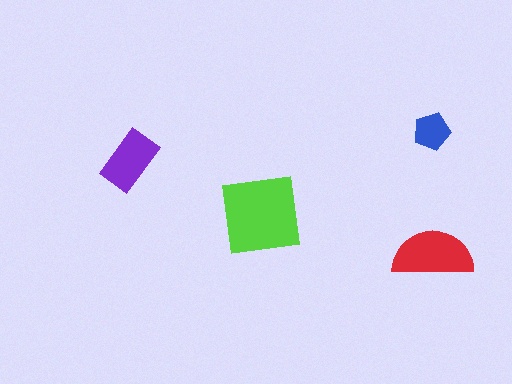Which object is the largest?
The lime square.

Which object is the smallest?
The blue pentagon.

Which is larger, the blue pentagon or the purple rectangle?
The purple rectangle.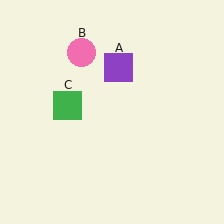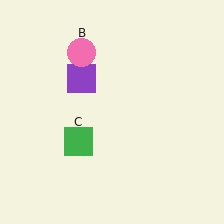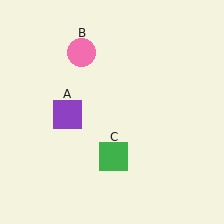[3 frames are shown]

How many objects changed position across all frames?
2 objects changed position: purple square (object A), green square (object C).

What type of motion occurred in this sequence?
The purple square (object A), green square (object C) rotated counterclockwise around the center of the scene.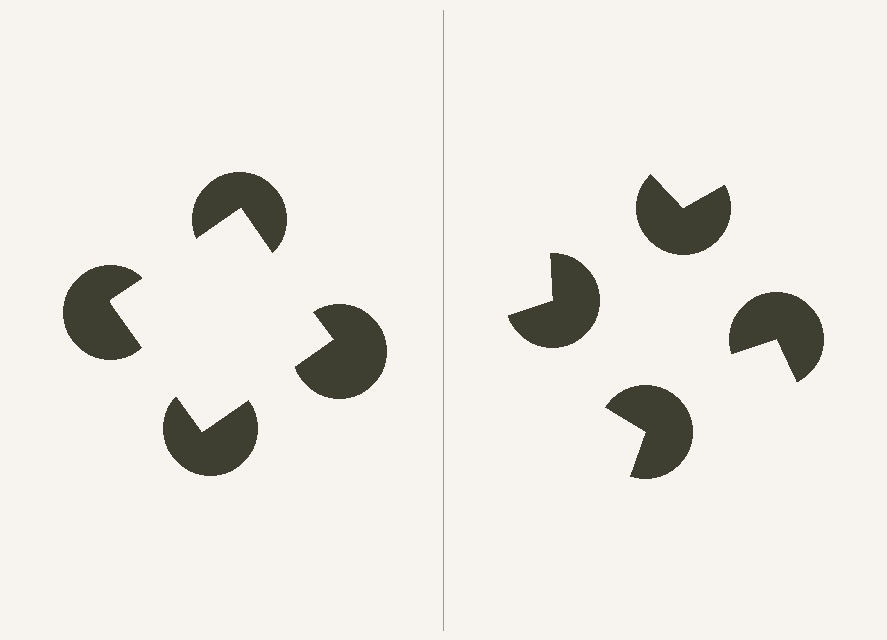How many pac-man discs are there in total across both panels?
8 — 4 on each side.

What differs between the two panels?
The pac-man discs are positioned identically on both sides; only the wedge orientations differ. On the left they align to a square; on the right they are misaligned.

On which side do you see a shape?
An illusory square appears on the left side. On the right side the wedge cuts are rotated, so no coherent shape forms.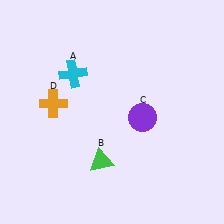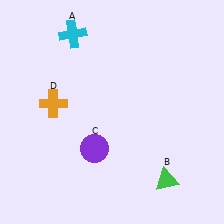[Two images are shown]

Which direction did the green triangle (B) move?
The green triangle (B) moved right.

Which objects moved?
The objects that moved are: the cyan cross (A), the green triangle (B), the purple circle (C).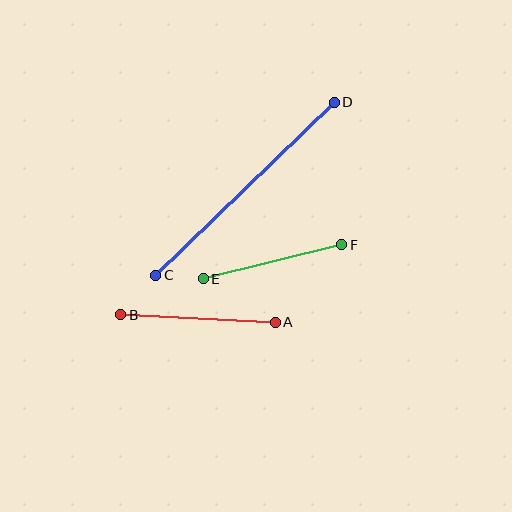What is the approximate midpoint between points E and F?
The midpoint is at approximately (272, 262) pixels.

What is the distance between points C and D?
The distance is approximately 248 pixels.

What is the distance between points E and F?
The distance is approximately 143 pixels.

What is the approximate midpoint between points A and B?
The midpoint is at approximately (198, 318) pixels.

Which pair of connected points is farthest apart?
Points C and D are farthest apart.